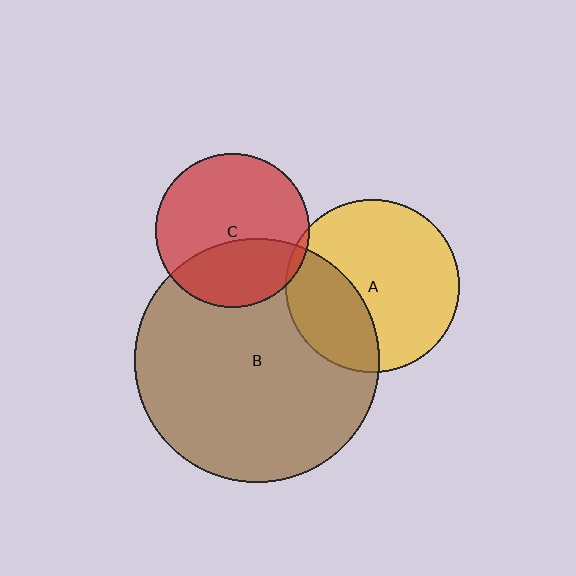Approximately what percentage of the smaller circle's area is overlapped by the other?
Approximately 35%.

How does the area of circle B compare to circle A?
Approximately 2.0 times.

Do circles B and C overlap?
Yes.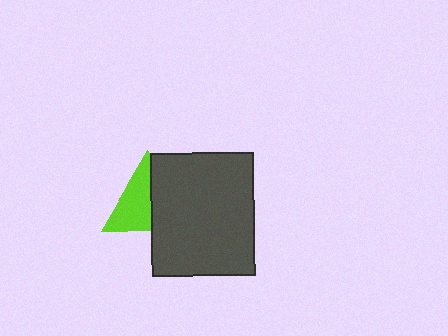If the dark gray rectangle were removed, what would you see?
You would see the complete lime triangle.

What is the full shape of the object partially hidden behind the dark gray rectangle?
The partially hidden object is a lime triangle.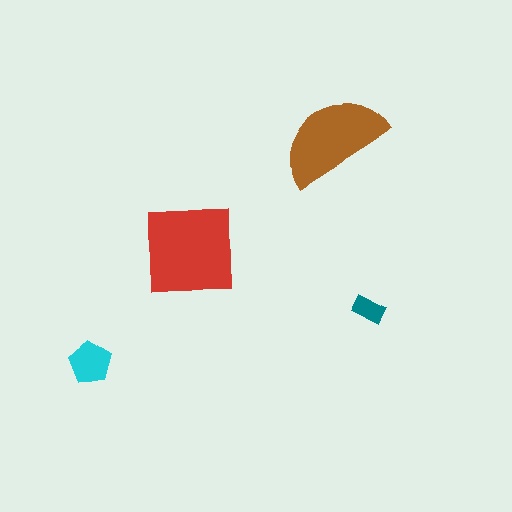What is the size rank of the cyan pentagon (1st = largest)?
3rd.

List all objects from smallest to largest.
The teal rectangle, the cyan pentagon, the brown semicircle, the red square.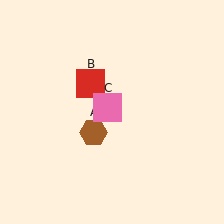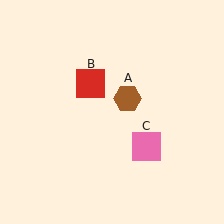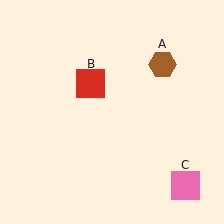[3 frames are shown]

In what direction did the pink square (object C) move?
The pink square (object C) moved down and to the right.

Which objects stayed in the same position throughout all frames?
Red square (object B) remained stationary.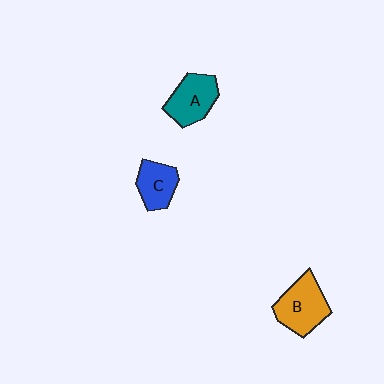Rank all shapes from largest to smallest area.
From largest to smallest: B (orange), A (teal), C (blue).